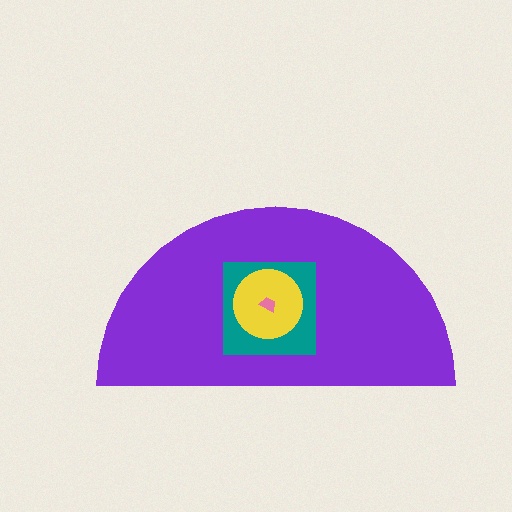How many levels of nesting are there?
4.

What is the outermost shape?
The purple semicircle.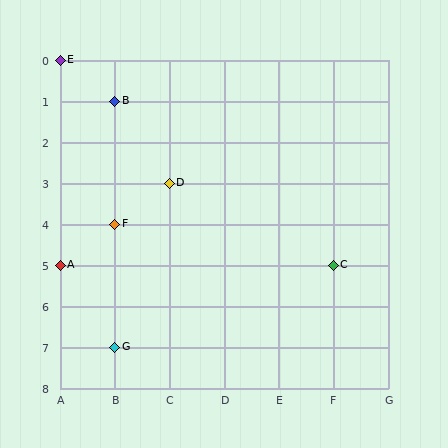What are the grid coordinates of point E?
Point E is at grid coordinates (A, 0).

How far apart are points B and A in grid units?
Points B and A are 1 column and 4 rows apart (about 4.1 grid units diagonally).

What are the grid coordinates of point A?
Point A is at grid coordinates (A, 5).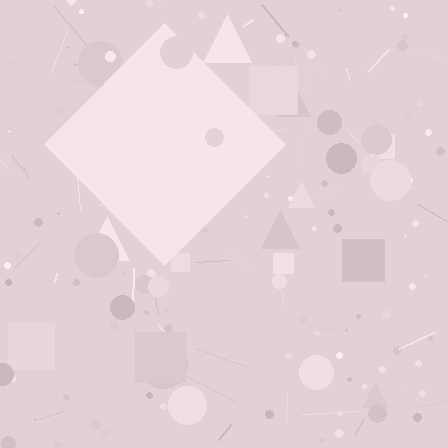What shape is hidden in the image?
A diamond is hidden in the image.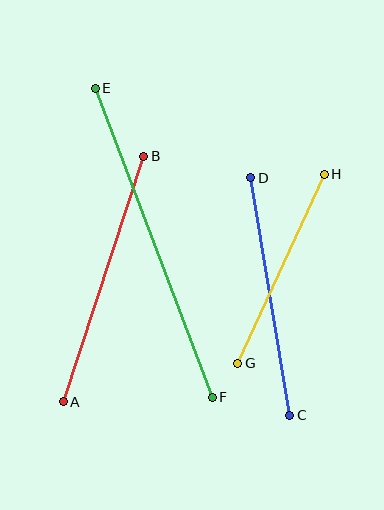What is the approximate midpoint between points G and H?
The midpoint is at approximately (281, 269) pixels.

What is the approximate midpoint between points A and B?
The midpoint is at approximately (104, 279) pixels.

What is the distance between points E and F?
The distance is approximately 330 pixels.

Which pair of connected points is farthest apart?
Points E and F are farthest apart.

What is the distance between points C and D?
The distance is approximately 241 pixels.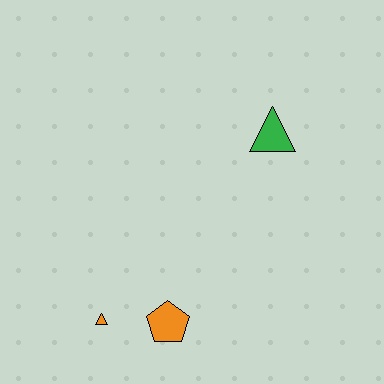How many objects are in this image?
There are 3 objects.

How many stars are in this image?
There are no stars.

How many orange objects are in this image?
There are 2 orange objects.